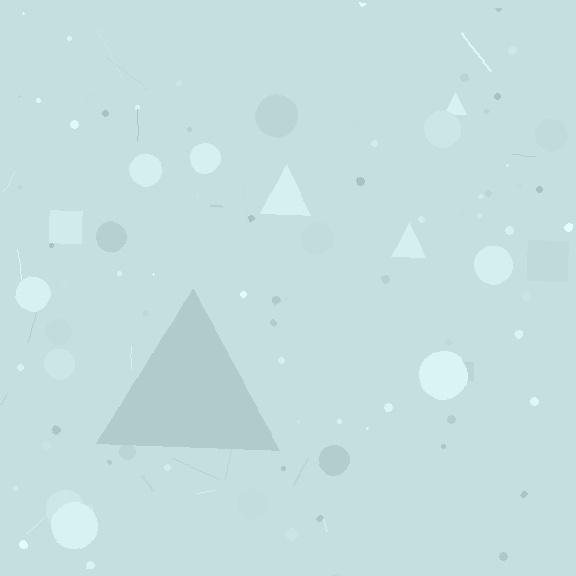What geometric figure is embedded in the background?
A triangle is embedded in the background.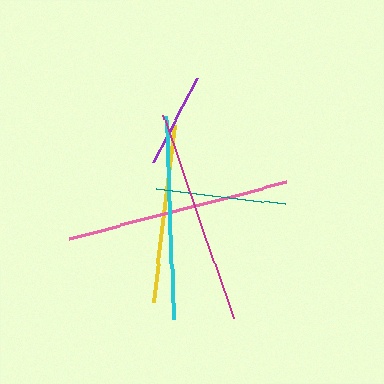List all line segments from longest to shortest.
From longest to shortest: pink, magenta, cyan, yellow, teal, purple.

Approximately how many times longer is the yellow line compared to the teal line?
The yellow line is approximately 1.4 times the length of the teal line.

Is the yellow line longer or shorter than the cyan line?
The cyan line is longer than the yellow line.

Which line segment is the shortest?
The purple line is the shortest at approximately 95 pixels.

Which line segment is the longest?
The pink line is the longest at approximately 224 pixels.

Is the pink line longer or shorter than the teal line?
The pink line is longer than the teal line.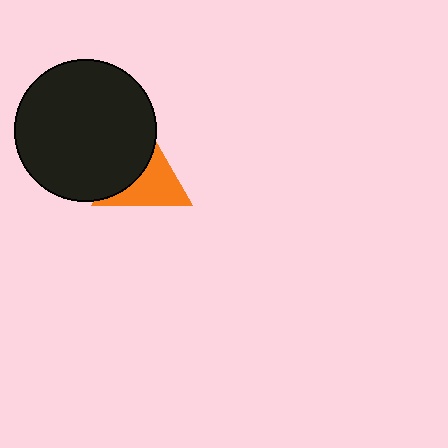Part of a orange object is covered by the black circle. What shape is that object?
It is a triangle.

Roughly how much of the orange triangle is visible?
About half of it is visible (roughly 55%).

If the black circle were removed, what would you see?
You would see the complete orange triangle.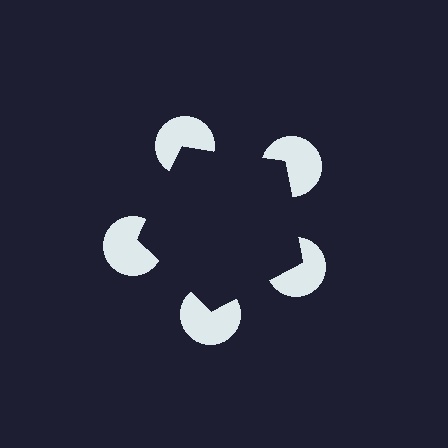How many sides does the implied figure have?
5 sides.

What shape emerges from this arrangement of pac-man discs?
An illusory pentagon — its edges are inferred from the aligned wedge cuts in the pac-man discs, not physically drawn.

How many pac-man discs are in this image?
There are 5 — one at each vertex of the illusory pentagon.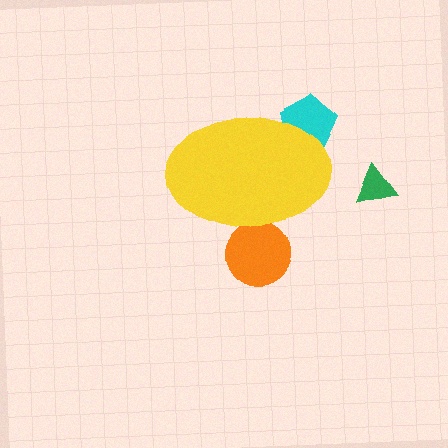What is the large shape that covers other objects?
A yellow ellipse.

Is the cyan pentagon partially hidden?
Yes, the cyan pentagon is partially hidden behind the yellow ellipse.